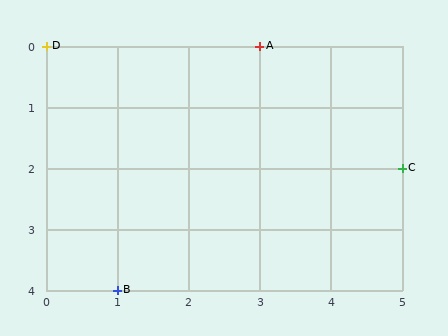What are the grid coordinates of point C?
Point C is at grid coordinates (5, 2).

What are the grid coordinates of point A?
Point A is at grid coordinates (3, 0).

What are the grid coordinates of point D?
Point D is at grid coordinates (0, 0).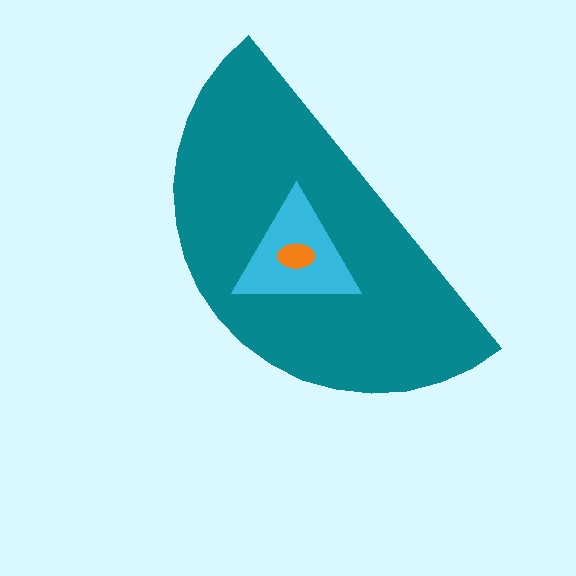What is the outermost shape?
The teal semicircle.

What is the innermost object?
The orange ellipse.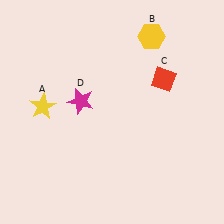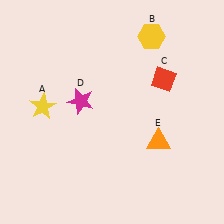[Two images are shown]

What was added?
An orange triangle (E) was added in Image 2.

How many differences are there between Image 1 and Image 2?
There is 1 difference between the two images.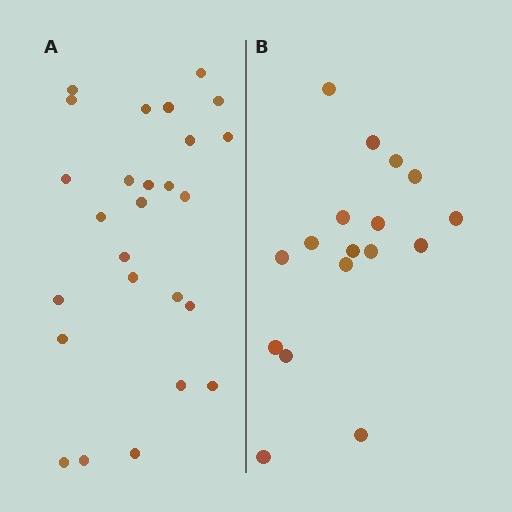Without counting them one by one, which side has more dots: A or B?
Region A (the left region) has more dots.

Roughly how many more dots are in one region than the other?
Region A has roughly 8 or so more dots than region B.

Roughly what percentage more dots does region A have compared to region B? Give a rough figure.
About 55% more.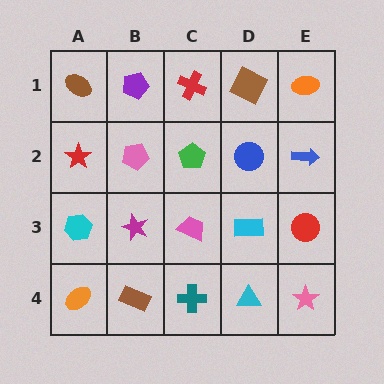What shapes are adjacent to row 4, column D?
A cyan rectangle (row 3, column D), a teal cross (row 4, column C), a pink star (row 4, column E).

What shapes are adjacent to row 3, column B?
A pink pentagon (row 2, column B), a brown rectangle (row 4, column B), a cyan hexagon (row 3, column A), a pink trapezoid (row 3, column C).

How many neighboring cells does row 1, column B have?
3.